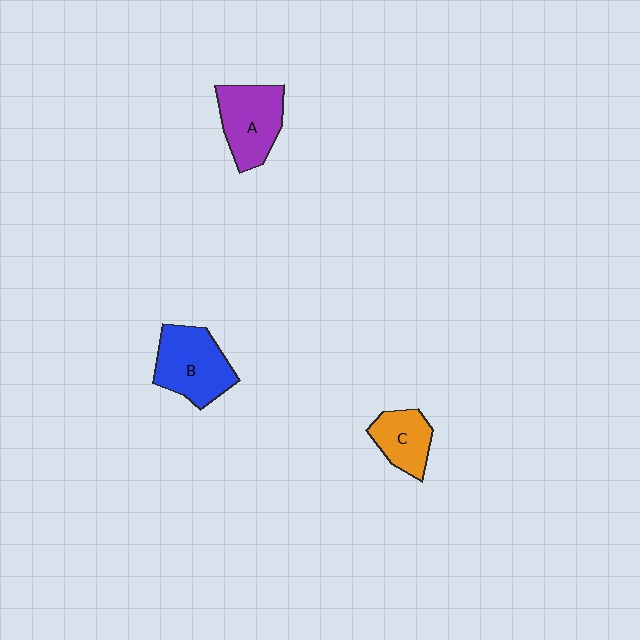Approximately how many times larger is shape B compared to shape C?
Approximately 1.6 times.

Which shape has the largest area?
Shape B (blue).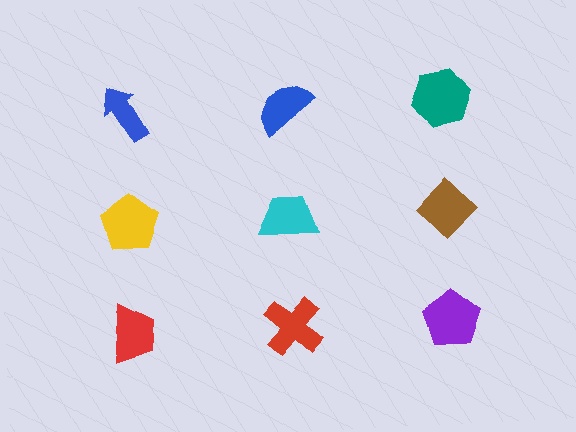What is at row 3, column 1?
A red trapezoid.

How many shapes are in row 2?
3 shapes.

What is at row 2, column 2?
A cyan trapezoid.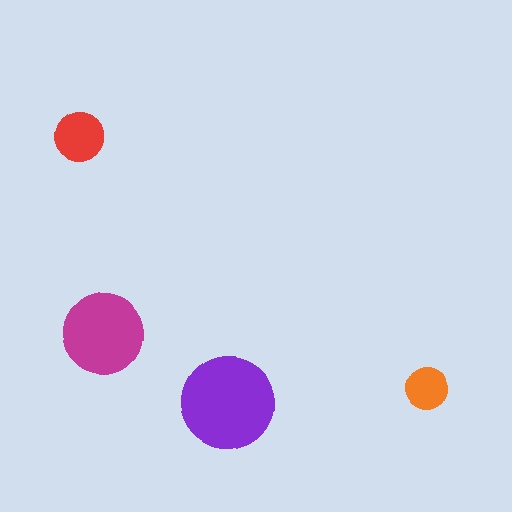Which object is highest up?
The red circle is topmost.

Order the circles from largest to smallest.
the purple one, the magenta one, the red one, the orange one.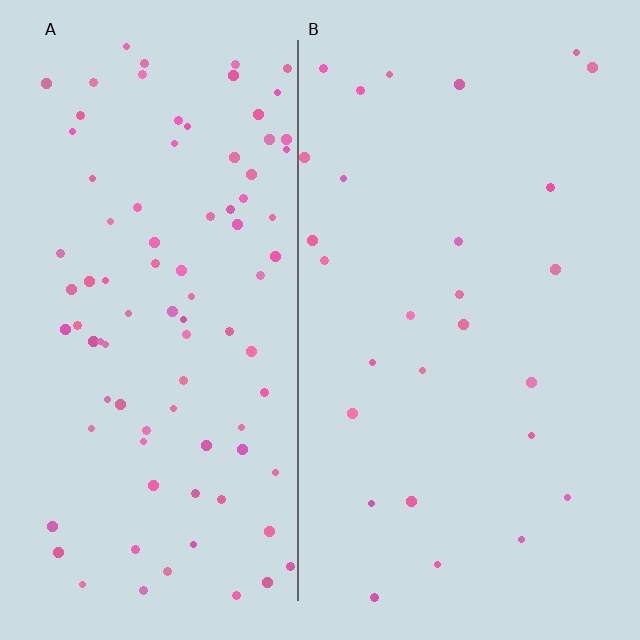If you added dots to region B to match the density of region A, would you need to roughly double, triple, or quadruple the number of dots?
Approximately triple.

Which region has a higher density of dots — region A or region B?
A (the left).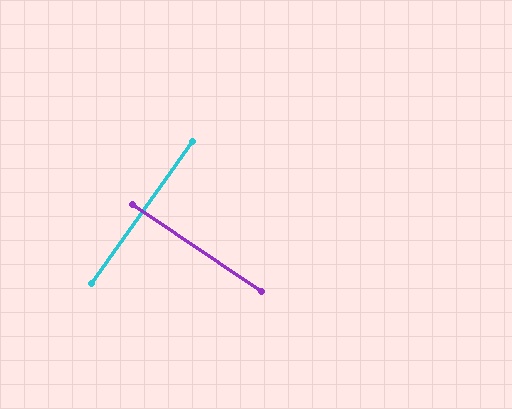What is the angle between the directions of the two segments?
Approximately 89 degrees.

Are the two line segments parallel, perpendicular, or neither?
Perpendicular — they meet at approximately 89°.